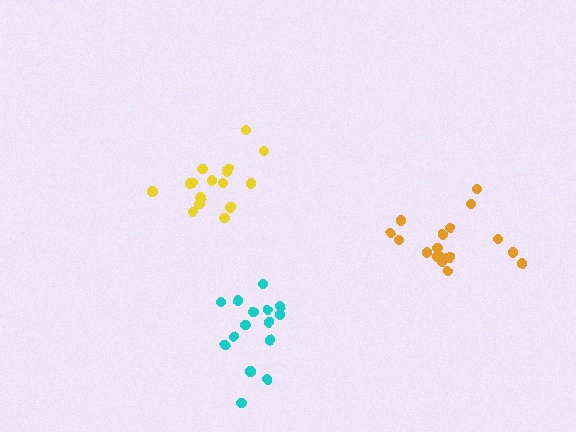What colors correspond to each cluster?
The clusters are colored: yellow, cyan, orange.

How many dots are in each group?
Group 1: 16 dots, Group 2: 15 dots, Group 3: 18 dots (49 total).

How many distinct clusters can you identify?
There are 3 distinct clusters.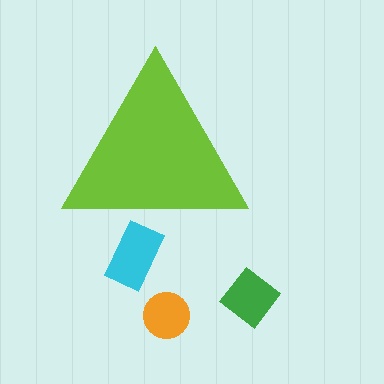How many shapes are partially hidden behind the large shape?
1 shape is partially hidden.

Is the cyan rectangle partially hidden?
Yes, the cyan rectangle is partially hidden behind the lime triangle.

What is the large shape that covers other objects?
A lime triangle.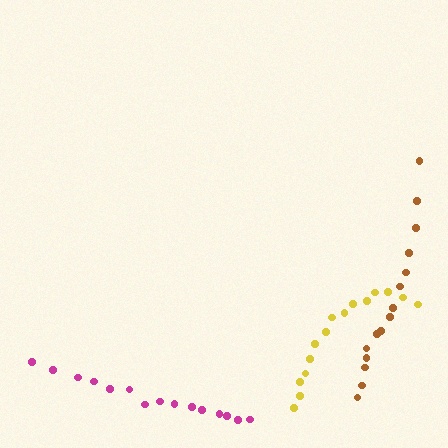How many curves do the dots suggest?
There are 3 distinct paths.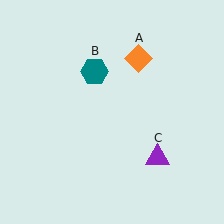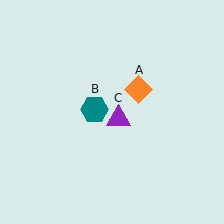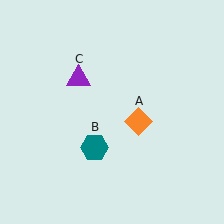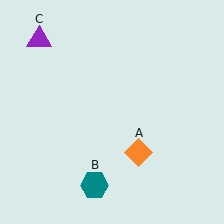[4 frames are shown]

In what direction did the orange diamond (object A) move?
The orange diamond (object A) moved down.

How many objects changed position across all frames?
3 objects changed position: orange diamond (object A), teal hexagon (object B), purple triangle (object C).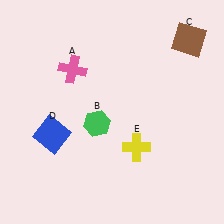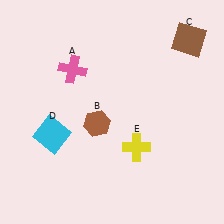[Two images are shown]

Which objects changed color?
B changed from green to brown. D changed from blue to cyan.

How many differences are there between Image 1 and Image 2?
There are 2 differences between the two images.